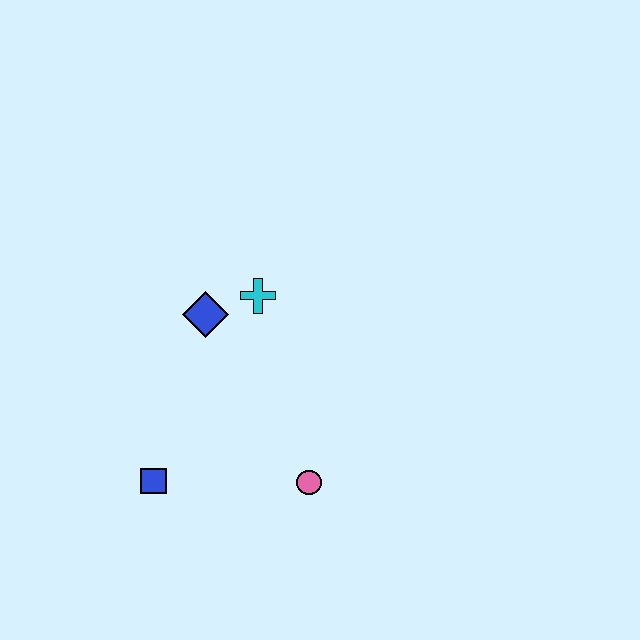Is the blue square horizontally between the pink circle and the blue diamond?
No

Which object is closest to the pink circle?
The blue square is closest to the pink circle.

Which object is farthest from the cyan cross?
The blue square is farthest from the cyan cross.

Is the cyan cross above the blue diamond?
Yes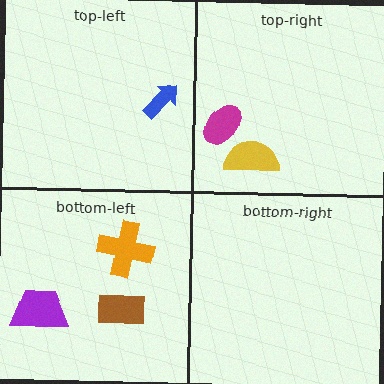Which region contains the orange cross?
The bottom-left region.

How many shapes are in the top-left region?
1.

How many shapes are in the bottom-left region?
3.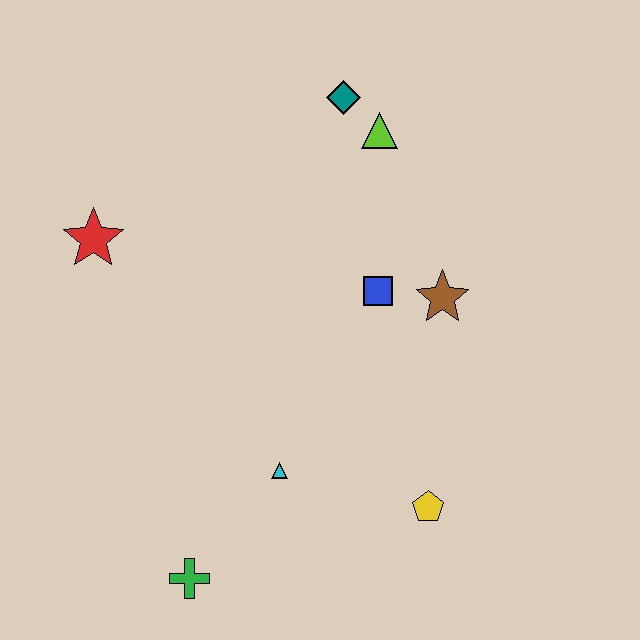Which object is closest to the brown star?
The blue square is closest to the brown star.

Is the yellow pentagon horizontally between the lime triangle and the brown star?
Yes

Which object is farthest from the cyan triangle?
The teal diamond is farthest from the cyan triangle.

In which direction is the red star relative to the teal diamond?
The red star is to the left of the teal diamond.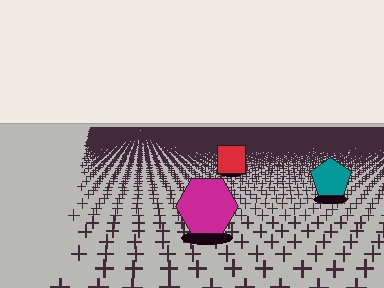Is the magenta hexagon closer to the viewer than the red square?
Yes. The magenta hexagon is closer — you can tell from the texture gradient: the ground texture is coarser near it.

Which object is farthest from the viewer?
The red square is farthest from the viewer. It appears smaller and the ground texture around it is denser.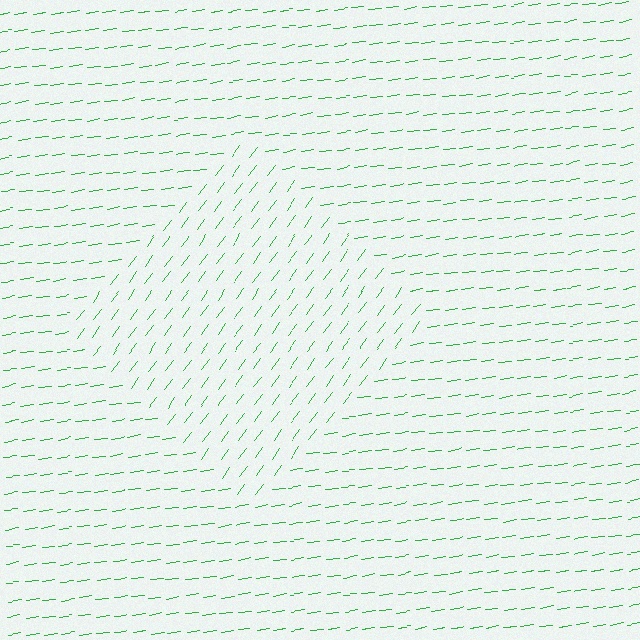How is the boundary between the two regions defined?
The boundary is defined purely by a change in line orientation (approximately 45 degrees difference). All lines are the same color and thickness.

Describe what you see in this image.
The image is filled with small green line segments. A diamond region in the image has lines oriented differently from the surrounding lines, creating a visible texture boundary.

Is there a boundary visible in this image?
Yes, there is a texture boundary formed by a change in line orientation.